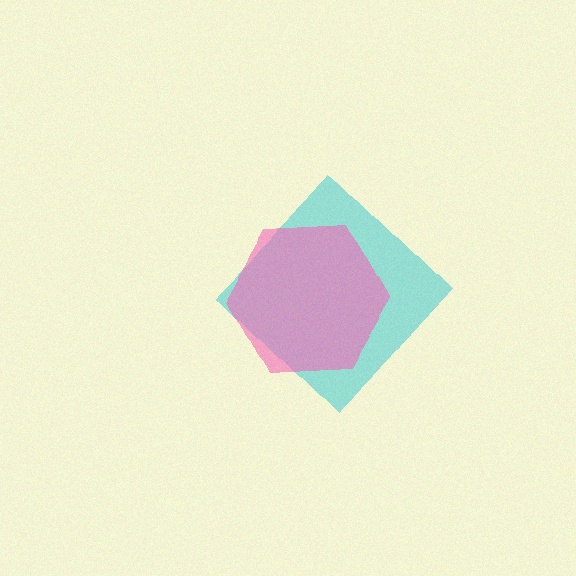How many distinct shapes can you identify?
There are 2 distinct shapes: a cyan diamond, a pink hexagon.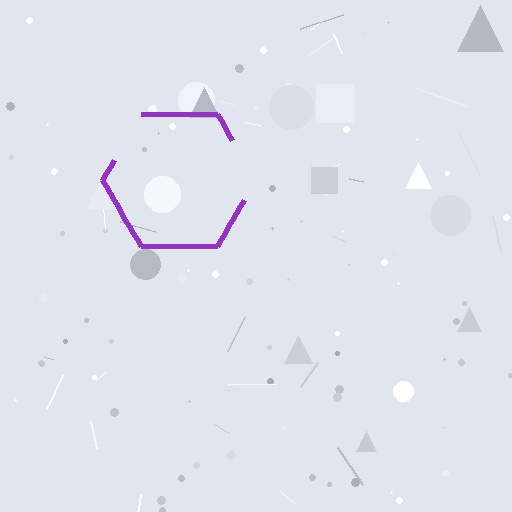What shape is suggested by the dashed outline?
The dashed outline suggests a hexagon.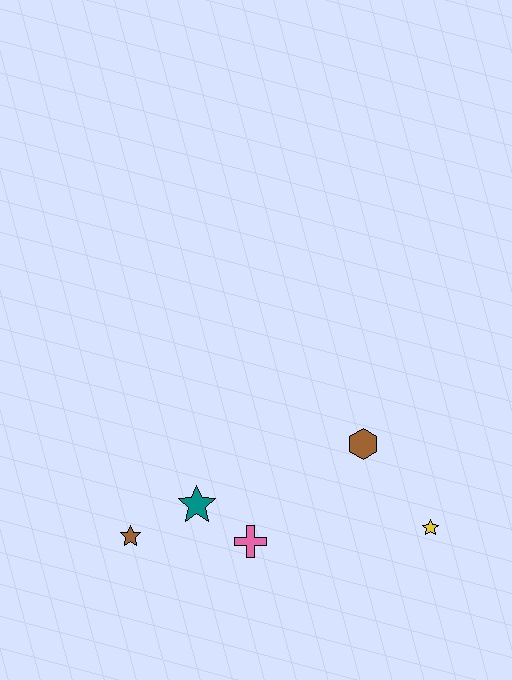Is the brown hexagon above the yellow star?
Yes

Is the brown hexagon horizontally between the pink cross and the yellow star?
Yes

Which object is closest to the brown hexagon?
The yellow star is closest to the brown hexagon.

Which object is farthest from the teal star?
The yellow star is farthest from the teal star.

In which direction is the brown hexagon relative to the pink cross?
The brown hexagon is to the right of the pink cross.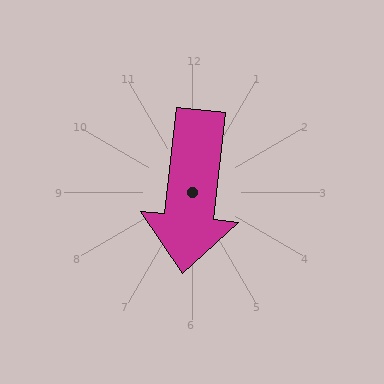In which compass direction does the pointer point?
South.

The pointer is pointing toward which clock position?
Roughly 6 o'clock.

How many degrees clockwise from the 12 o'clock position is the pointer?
Approximately 186 degrees.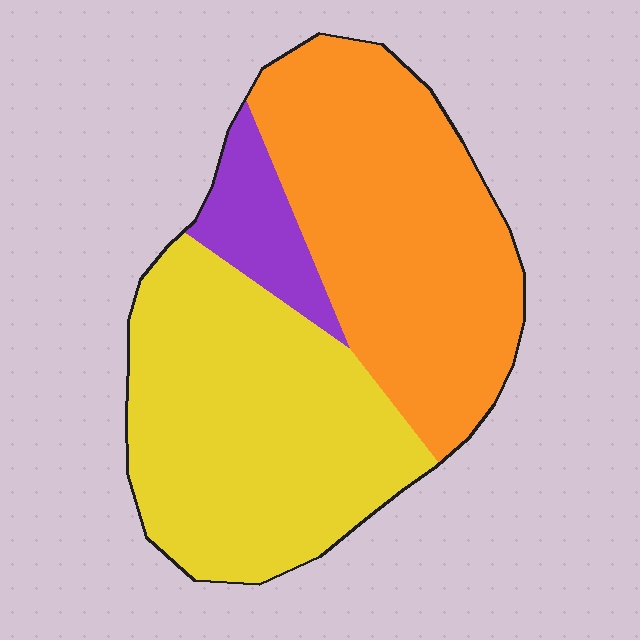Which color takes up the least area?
Purple, at roughly 10%.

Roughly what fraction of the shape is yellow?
Yellow covers 46% of the shape.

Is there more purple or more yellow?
Yellow.